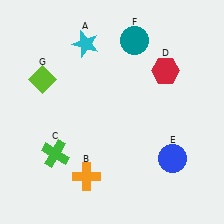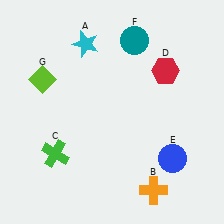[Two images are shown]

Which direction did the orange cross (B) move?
The orange cross (B) moved right.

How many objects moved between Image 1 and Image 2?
1 object moved between the two images.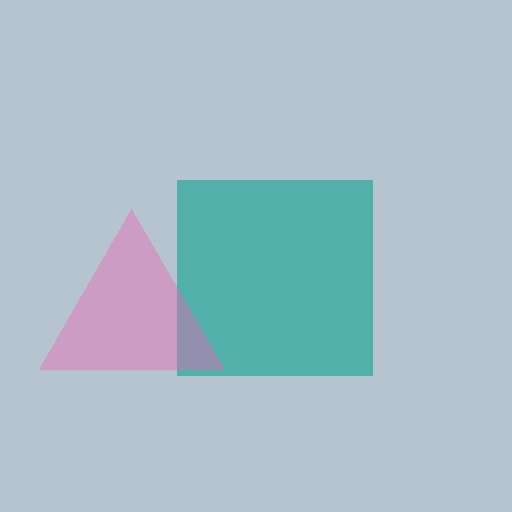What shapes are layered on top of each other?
The layered shapes are: a teal square, a pink triangle.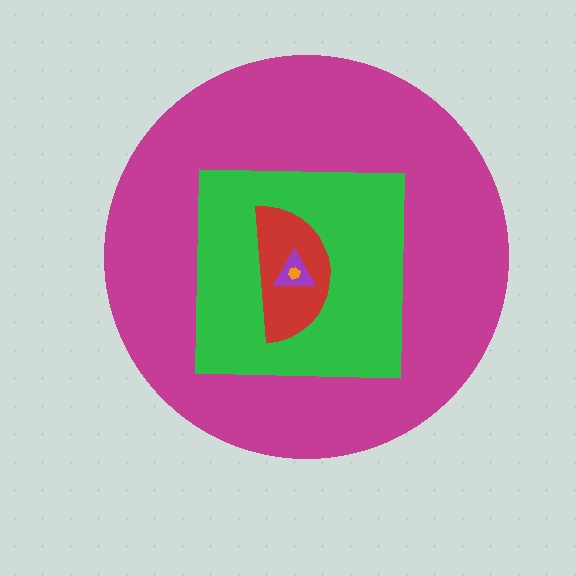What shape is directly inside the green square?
The red semicircle.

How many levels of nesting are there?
5.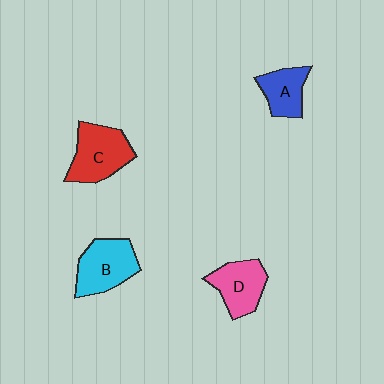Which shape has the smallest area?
Shape A (blue).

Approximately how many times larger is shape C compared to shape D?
Approximately 1.2 times.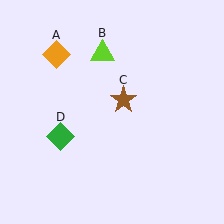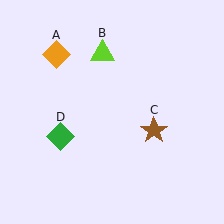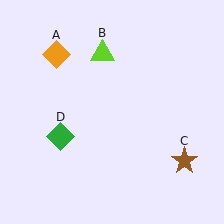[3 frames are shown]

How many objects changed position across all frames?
1 object changed position: brown star (object C).